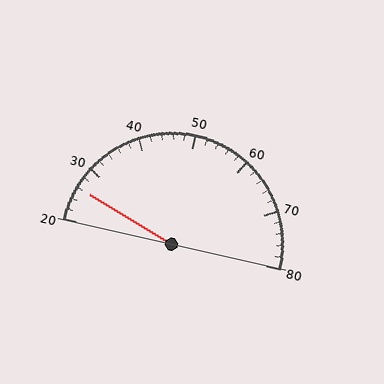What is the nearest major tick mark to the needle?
The nearest major tick mark is 30.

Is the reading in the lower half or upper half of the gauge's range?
The reading is in the lower half of the range (20 to 80).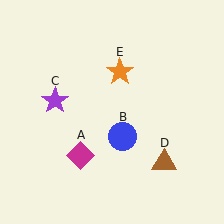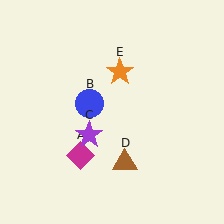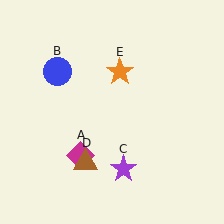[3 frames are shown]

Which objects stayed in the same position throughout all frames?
Magenta diamond (object A) and orange star (object E) remained stationary.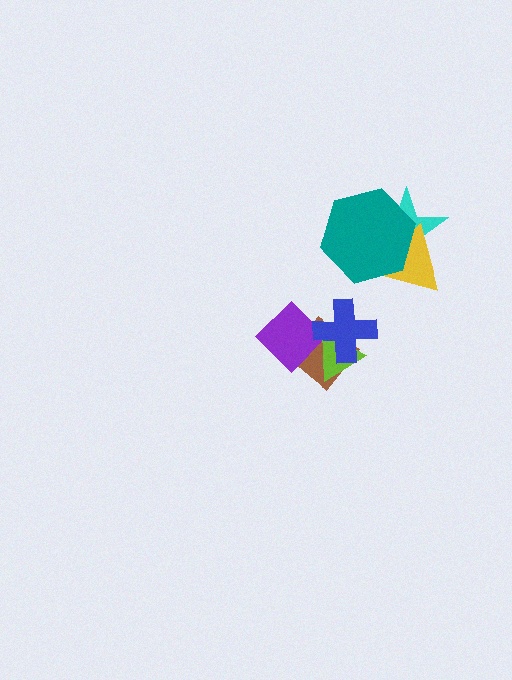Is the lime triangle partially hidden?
Yes, it is partially covered by another shape.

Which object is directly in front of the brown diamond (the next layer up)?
The purple diamond is directly in front of the brown diamond.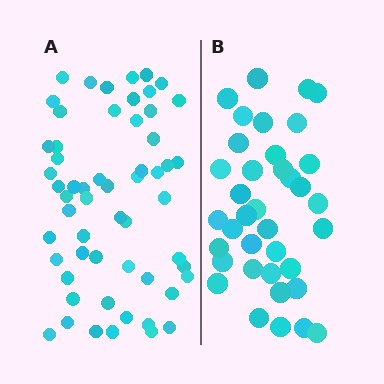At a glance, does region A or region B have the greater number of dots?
Region A (the left region) has more dots.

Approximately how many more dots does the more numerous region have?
Region A has approximately 20 more dots than region B.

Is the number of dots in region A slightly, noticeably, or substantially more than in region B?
Region A has substantially more. The ratio is roughly 1.5 to 1.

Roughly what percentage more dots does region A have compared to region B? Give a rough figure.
About 55% more.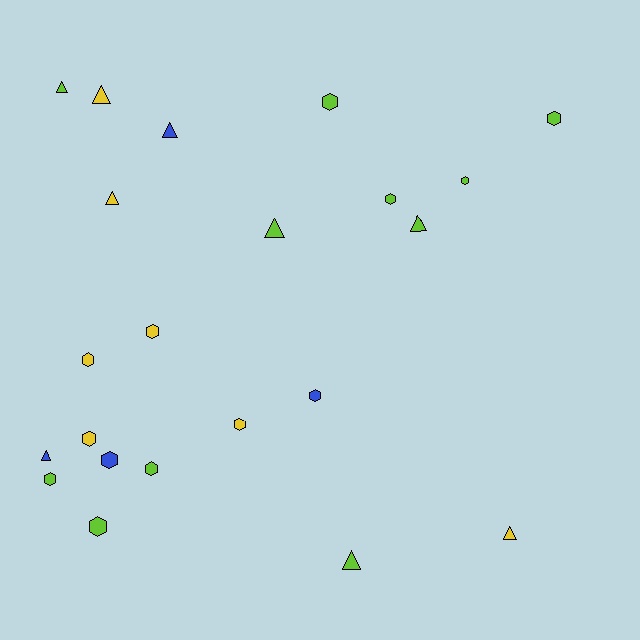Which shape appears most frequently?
Hexagon, with 13 objects.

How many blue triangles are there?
There are 2 blue triangles.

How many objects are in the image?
There are 22 objects.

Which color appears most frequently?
Lime, with 11 objects.